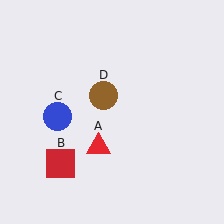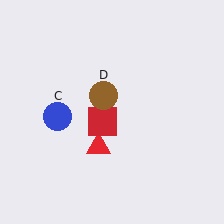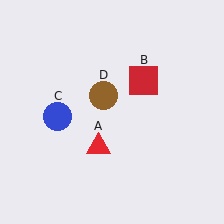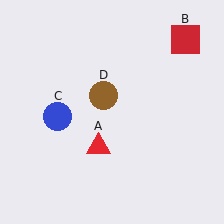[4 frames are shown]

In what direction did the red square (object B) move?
The red square (object B) moved up and to the right.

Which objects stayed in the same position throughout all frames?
Red triangle (object A) and blue circle (object C) and brown circle (object D) remained stationary.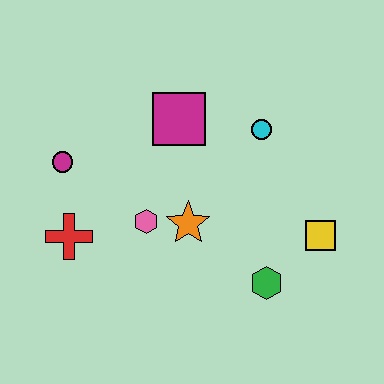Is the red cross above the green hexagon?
Yes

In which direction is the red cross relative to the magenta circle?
The red cross is below the magenta circle.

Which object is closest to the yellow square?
The green hexagon is closest to the yellow square.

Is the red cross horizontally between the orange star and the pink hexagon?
No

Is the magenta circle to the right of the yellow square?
No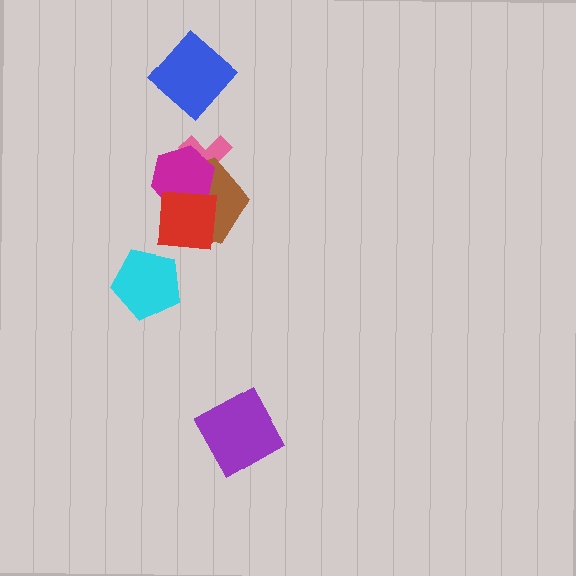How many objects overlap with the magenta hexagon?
3 objects overlap with the magenta hexagon.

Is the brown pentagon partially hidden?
Yes, it is partially covered by another shape.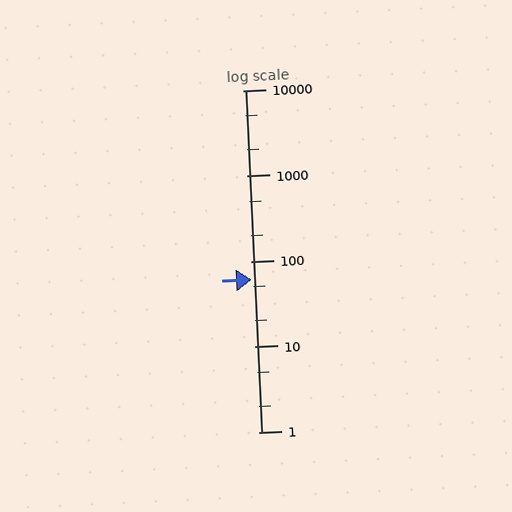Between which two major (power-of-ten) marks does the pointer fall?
The pointer is between 10 and 100.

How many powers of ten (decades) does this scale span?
The scale spans 4 decades, from 1 to 10000.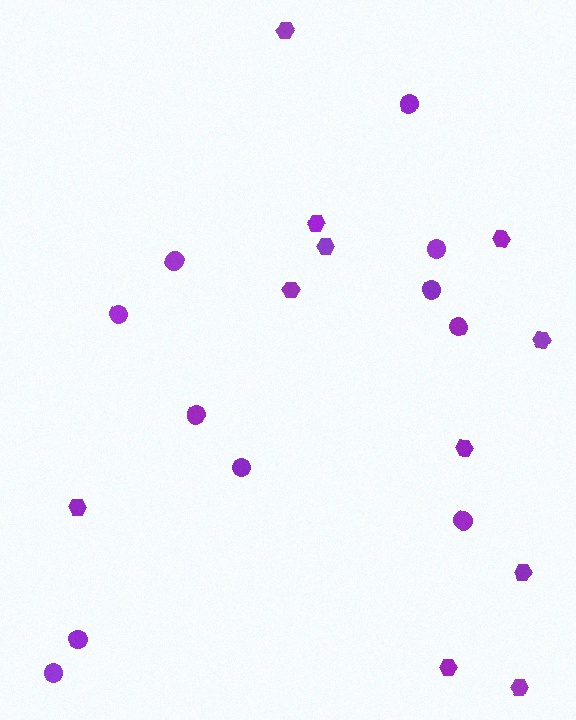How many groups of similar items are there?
There are 2 groups: one group of circles (11) and one group of hexagons (11).